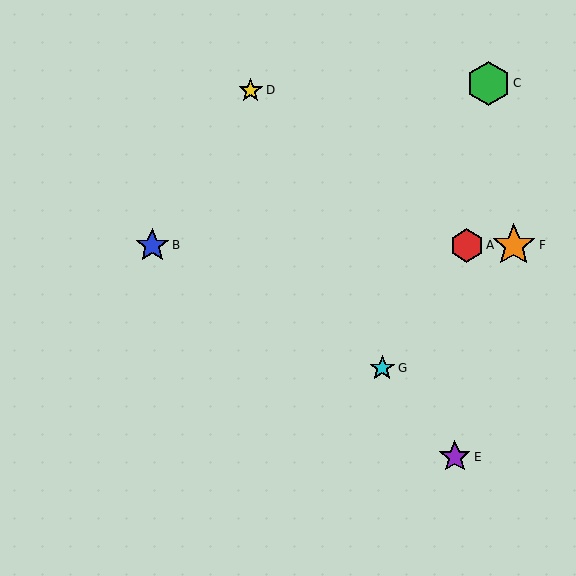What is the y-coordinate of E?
Object E is at y≈457.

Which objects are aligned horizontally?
Objects A, B, F are aligned horizontally.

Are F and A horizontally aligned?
Yes, both are at y≈245.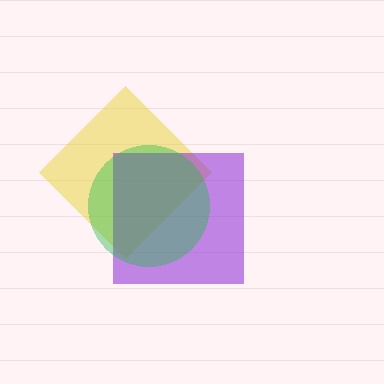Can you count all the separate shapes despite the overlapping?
Yes, there are 3 separate shapes.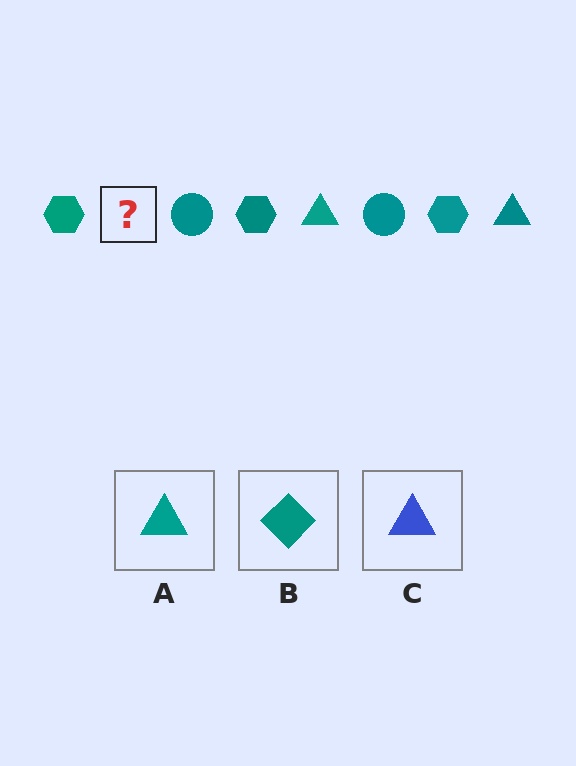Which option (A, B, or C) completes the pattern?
A.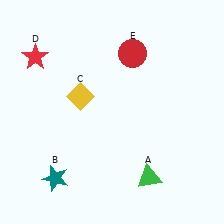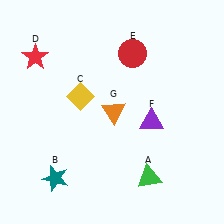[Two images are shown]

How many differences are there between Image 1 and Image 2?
There are 2 differences between the two images.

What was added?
A purple triangle (F), an orange triangle (G) were added in Image 2.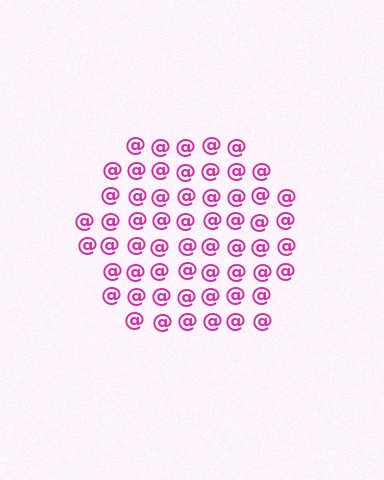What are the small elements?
The small elements are at signs.